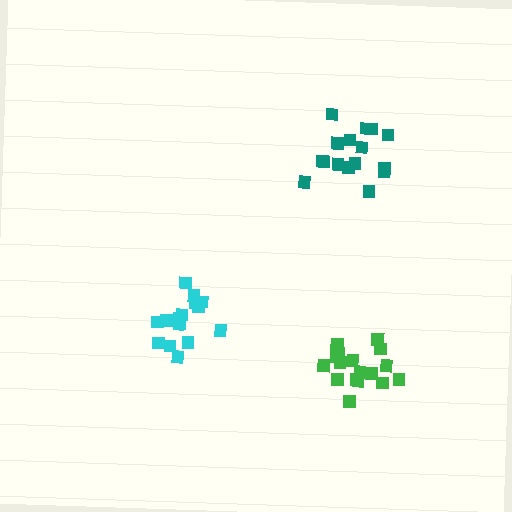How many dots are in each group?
Group 1: 16 dots, Group 2: 16 dots, Group 3: 19 dots (51 total).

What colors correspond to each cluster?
The clusters are colored: teal, cyan, green.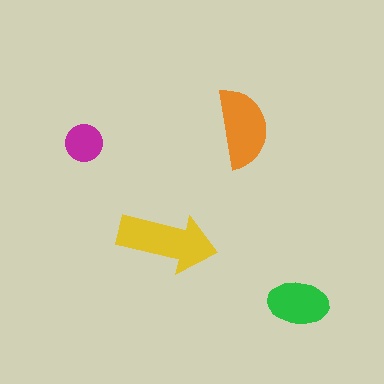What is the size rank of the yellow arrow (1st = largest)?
1st.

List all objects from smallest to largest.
The magenta circle, the green ellipse, the orange semicircle, the yellow arrow.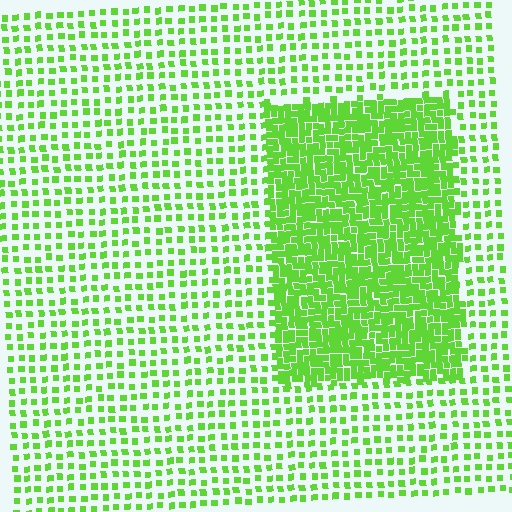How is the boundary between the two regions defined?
The boundary is defined by a change in element density (approximately 2.8x ratio). All elements are the same color, size, and shape.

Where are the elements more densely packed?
The elements are more densely packed inside the rectangle boundary.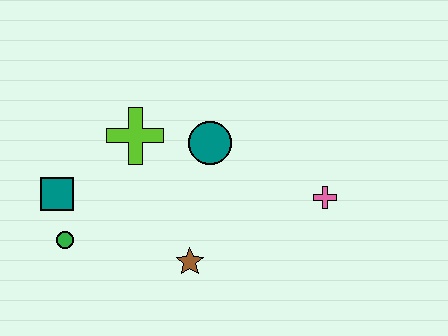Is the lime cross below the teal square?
No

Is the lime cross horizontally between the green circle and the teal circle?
Yes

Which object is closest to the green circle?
The teal square is closest to the green circle.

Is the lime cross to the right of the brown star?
No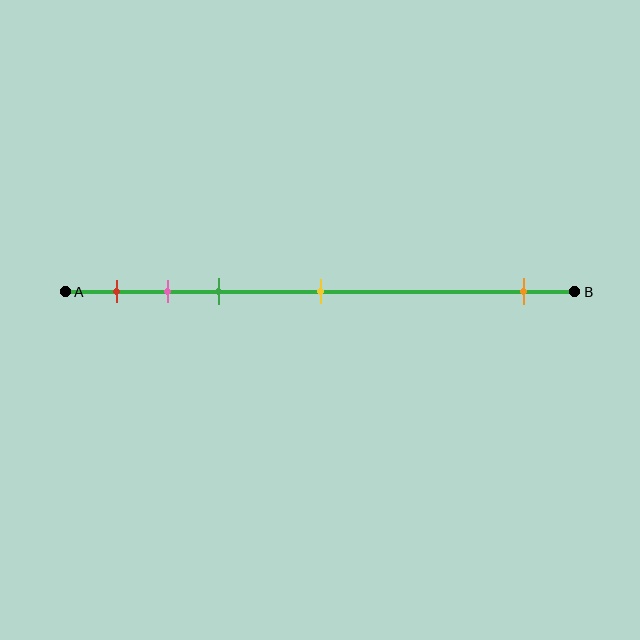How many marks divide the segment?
There are 5 marks dividing the segment.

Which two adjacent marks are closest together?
The pink and green marks are the closest adjacent pair.